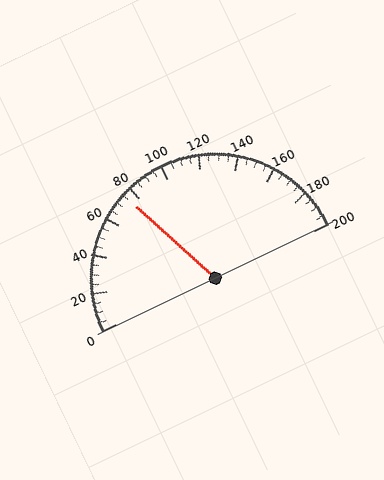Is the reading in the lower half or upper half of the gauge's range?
The reading is in the lower half of the range (0 to 200).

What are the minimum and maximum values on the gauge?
The gauge ranges from 0 to 200.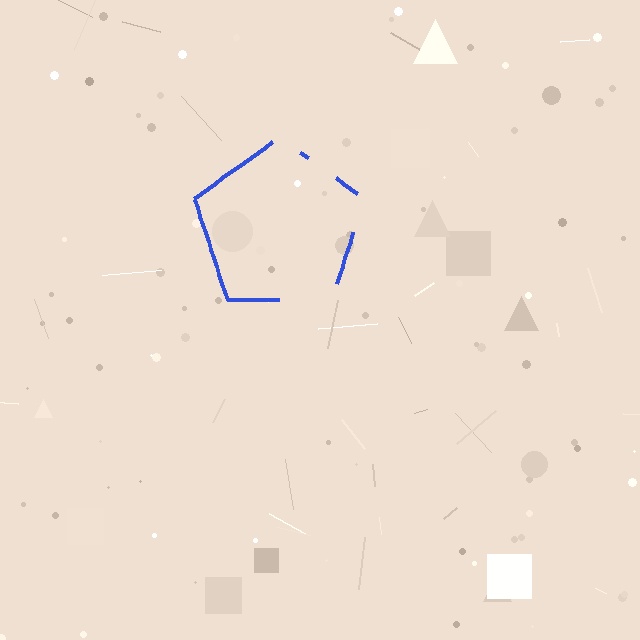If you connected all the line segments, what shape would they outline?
They would outline a pentagon.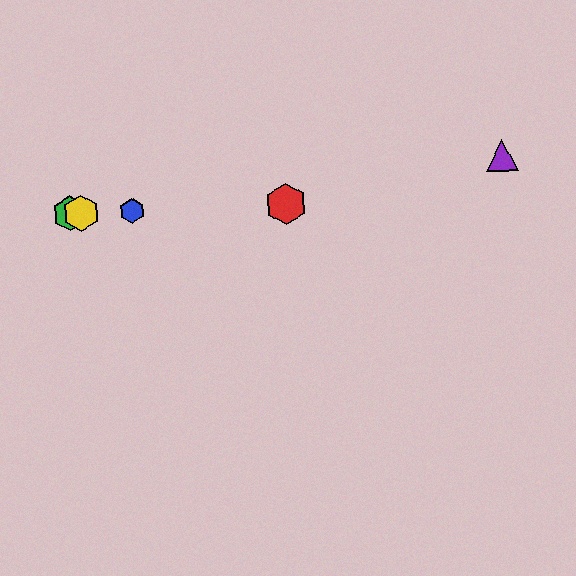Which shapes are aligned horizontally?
The red hexagon, the blue hexagon, the green hexagon, the yellow hexagon are aligned horizontally.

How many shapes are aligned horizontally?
4 shapes (the red hexagon, the blue hexagon, the green hexagon, the yellow hexagon) are aligned horizontally.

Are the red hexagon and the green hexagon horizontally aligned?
Yes, both are at y≈204.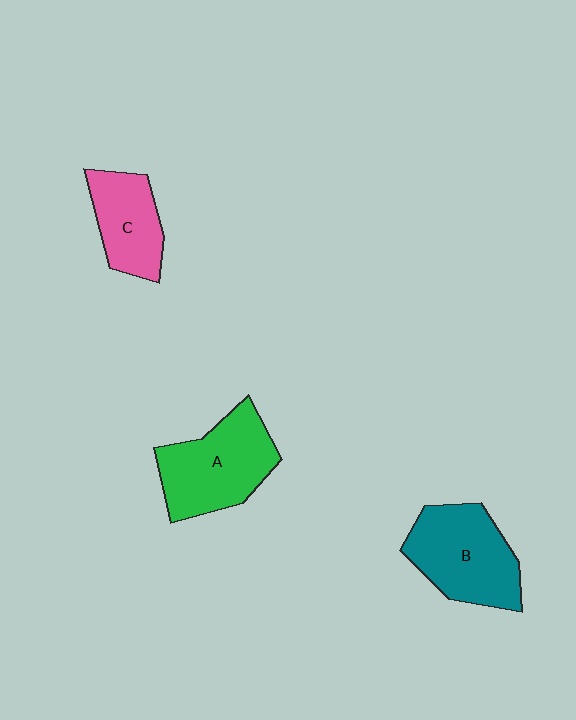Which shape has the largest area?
Shape A (green).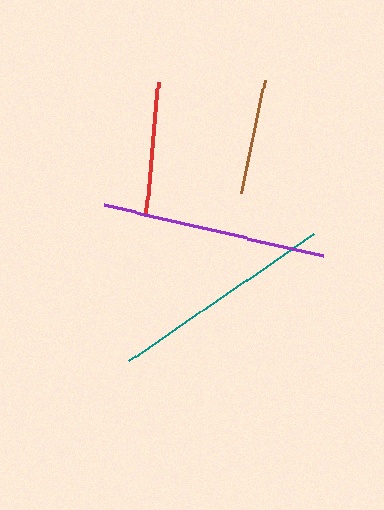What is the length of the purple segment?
The purple segment is approximately 225 pixels long.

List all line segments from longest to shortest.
From longest to shortest: purple, teal, red, brown.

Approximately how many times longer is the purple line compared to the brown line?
The purple line is approximately 1.9 times the length of the brown line.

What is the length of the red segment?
The red segment is approximately 132 pixels long.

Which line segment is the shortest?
The brown line is the shortest at approximately 116 pixels.